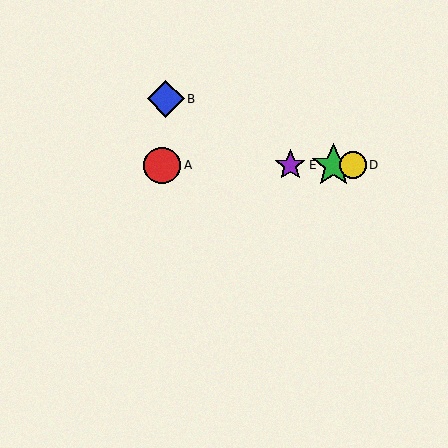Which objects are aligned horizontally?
Objects A, C, D, E are aligned horizontally.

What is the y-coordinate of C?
Object C is at y≈165.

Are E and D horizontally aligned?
Yes, both are at y≈165.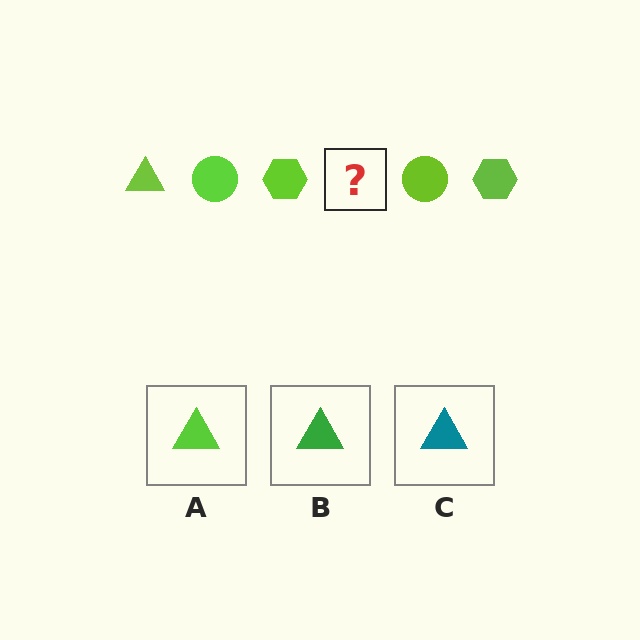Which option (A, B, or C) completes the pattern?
A.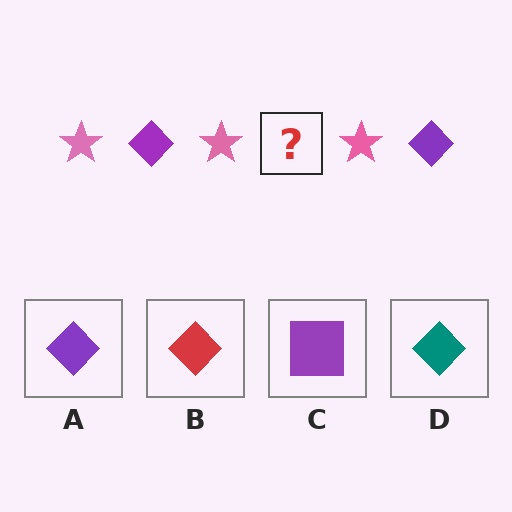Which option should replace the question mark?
Option A.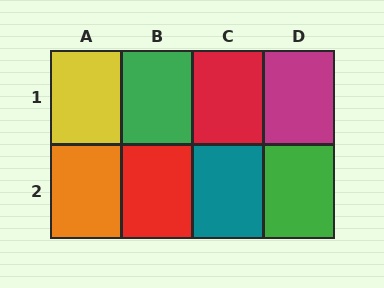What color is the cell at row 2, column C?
Teal.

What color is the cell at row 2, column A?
Orange.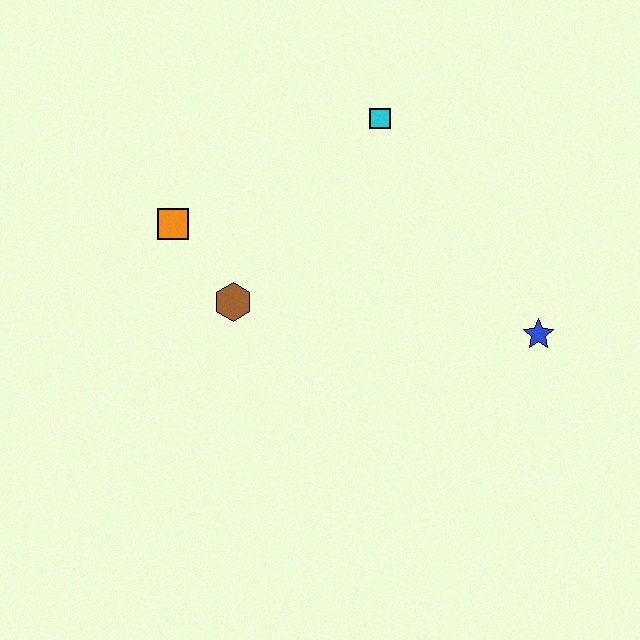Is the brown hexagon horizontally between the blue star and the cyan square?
No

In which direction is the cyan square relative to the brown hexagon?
The cyan square is above the brown hexagon.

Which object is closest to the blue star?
The cyan square is closest to the blue star.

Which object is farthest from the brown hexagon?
The blue star is farthest from the brown hexagon.